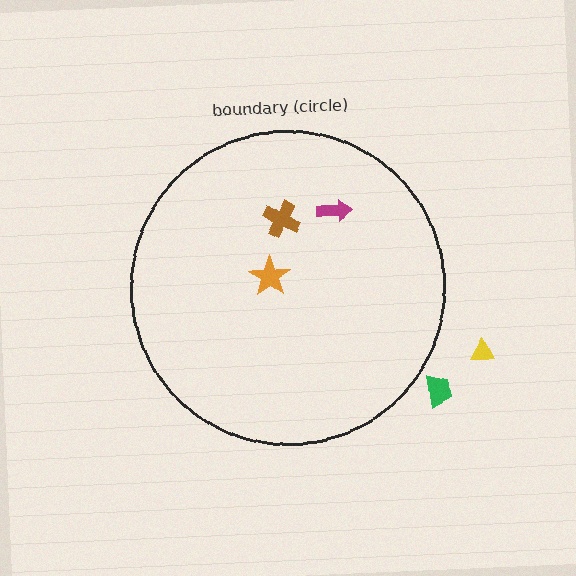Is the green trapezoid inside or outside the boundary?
Outside.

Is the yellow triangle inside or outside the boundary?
Outside.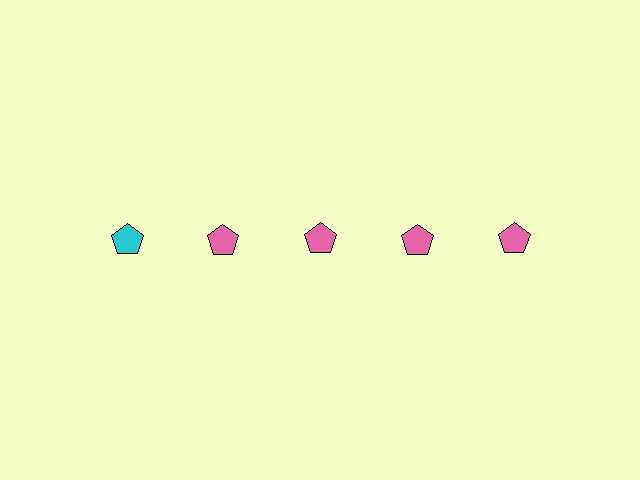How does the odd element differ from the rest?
It has a different color: cyan instead of pink.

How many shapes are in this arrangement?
There are 5 shapes arranged in a grid pattern.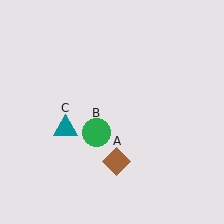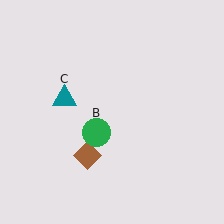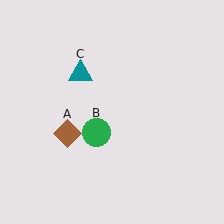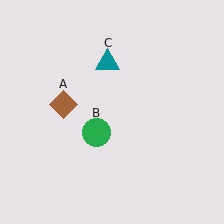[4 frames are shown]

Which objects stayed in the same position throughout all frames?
Green circle (object B) remained stationary.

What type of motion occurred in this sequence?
The brown diamond (object A), teal triangle (object C) rotated clockwise around the center of the scene.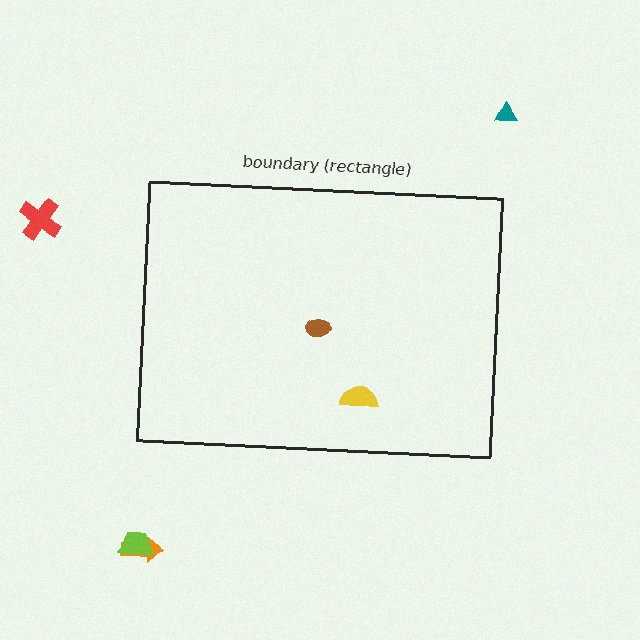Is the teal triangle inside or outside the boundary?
Outside.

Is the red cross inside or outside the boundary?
Outside.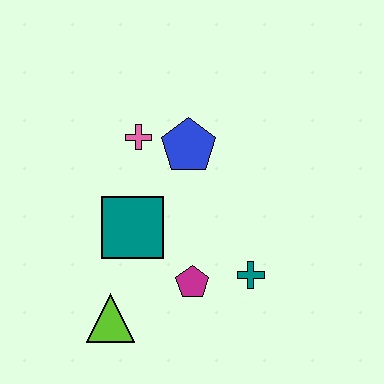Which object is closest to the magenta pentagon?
The teal cross is closest to the magenta pentagon.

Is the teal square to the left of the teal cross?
Yes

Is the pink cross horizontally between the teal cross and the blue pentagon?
No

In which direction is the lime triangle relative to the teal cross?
The lime triangle is to the left of the teal cross.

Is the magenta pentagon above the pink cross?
No